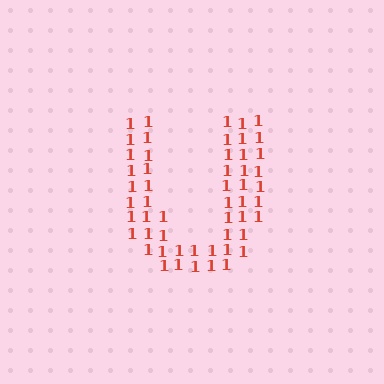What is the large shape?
The large shape is the letter U.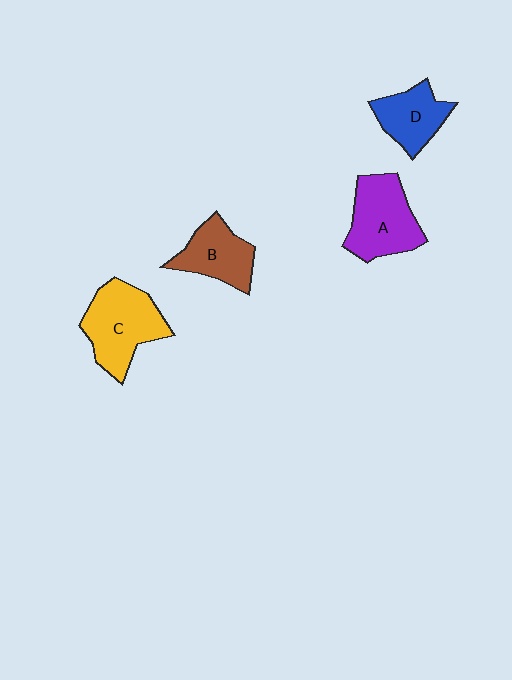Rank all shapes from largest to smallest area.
From largest to smallest: C (yellow), A (purple), B (brown), D (blue).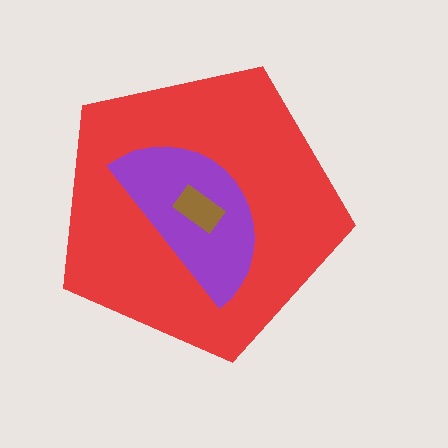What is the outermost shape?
The red pentagon.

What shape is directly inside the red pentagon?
The purple semicircle.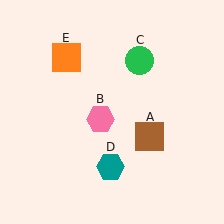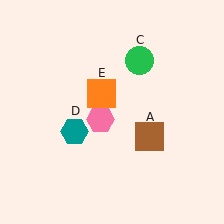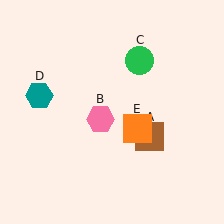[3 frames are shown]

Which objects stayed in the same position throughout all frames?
Brown square (object A) and pink hexagon (object B) and green circle (object C) remained stationary.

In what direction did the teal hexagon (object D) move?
The teal hexagon (object D) moved up and to the left.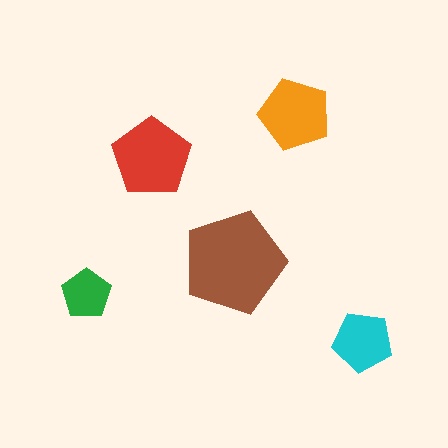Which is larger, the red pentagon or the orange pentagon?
The red one.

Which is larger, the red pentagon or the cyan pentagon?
The red one.